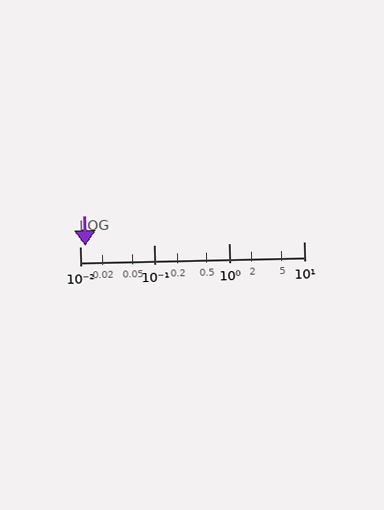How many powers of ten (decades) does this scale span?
The scale spans 3 decades, from 0.01 to 10.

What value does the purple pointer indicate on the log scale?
The pointer indicates approximately 0.012.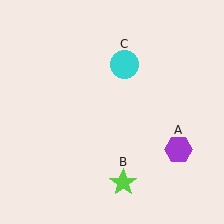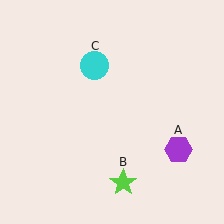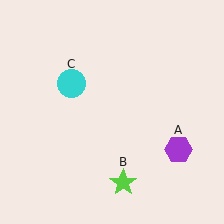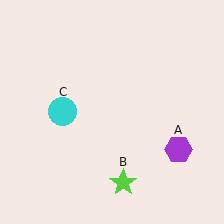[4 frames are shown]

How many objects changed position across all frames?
1 object changed position: cyan circle (object C).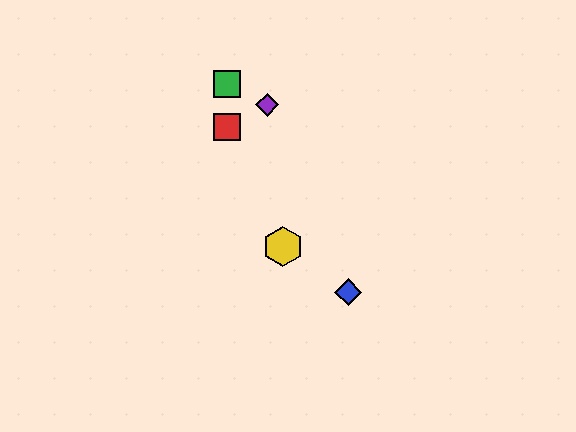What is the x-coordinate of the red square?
The red square is at x≈227.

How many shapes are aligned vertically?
2 shapes (the red square, the green square) are aligned vertically.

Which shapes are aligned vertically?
The red square, the green square are aligned vertically.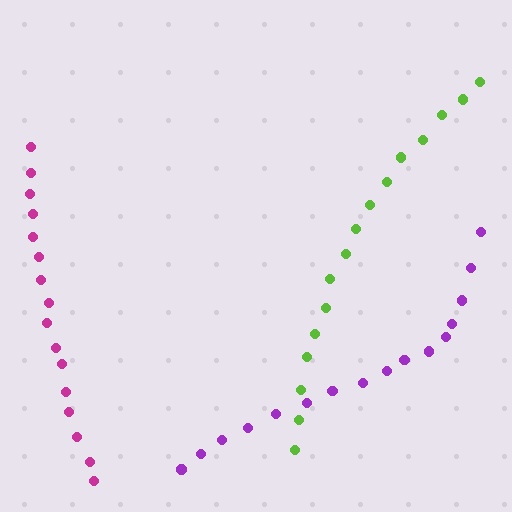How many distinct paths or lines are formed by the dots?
There are 3 distinct paths.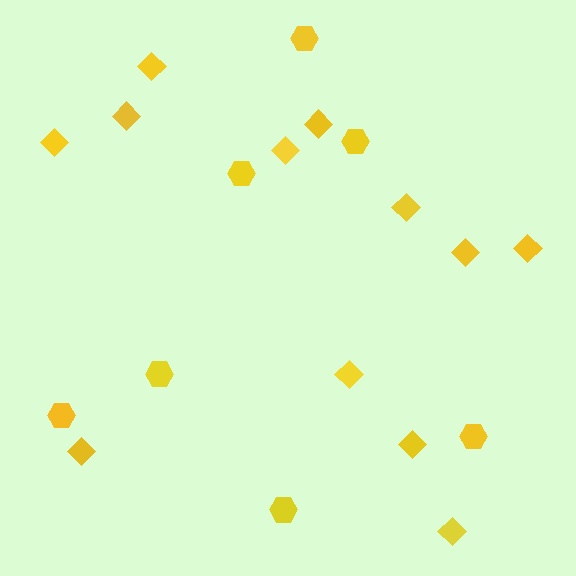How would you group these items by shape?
There are 2 groups: one group of diamonds (12) and one group of hexagons (7).